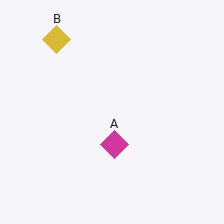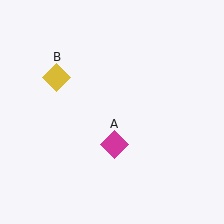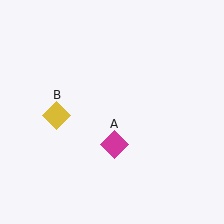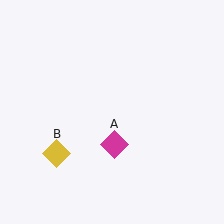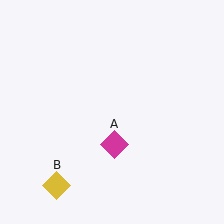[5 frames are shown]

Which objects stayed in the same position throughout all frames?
Magenta diamond (object A) remained stationary.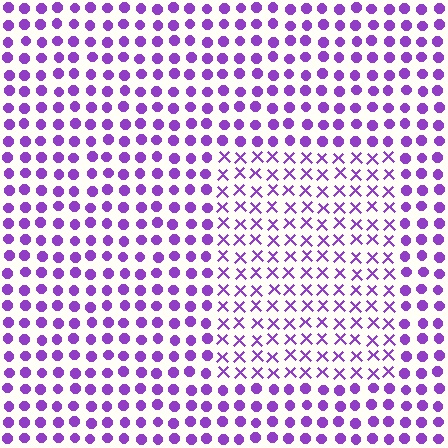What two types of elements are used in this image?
The image uses X marks inside the rectangle region and circles outside it.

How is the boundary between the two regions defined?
The boundary is defined by a change in element shape: X marks inside vs. circles outside. All elements share the same color and spacing.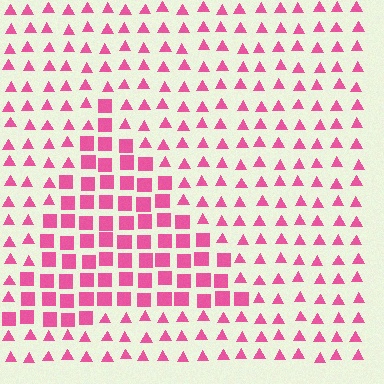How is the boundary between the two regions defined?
The boundary is defined by a change in element shape: squares inside vs. triangles outside. All elements share the same color and spacing.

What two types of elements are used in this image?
The image uses squares inside the triangle region and triangles outside it.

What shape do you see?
I see a triangle.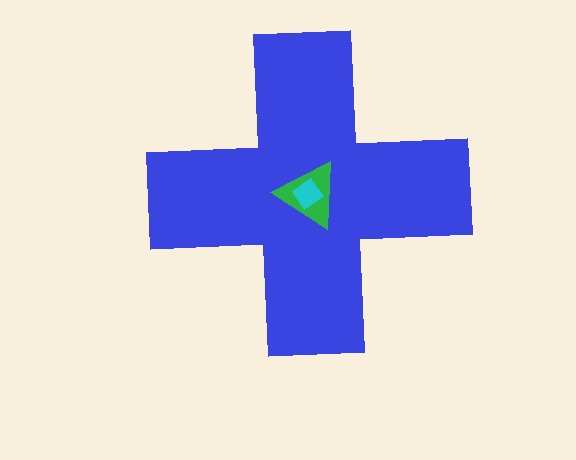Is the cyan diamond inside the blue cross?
Yes.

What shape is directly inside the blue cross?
The green triangle.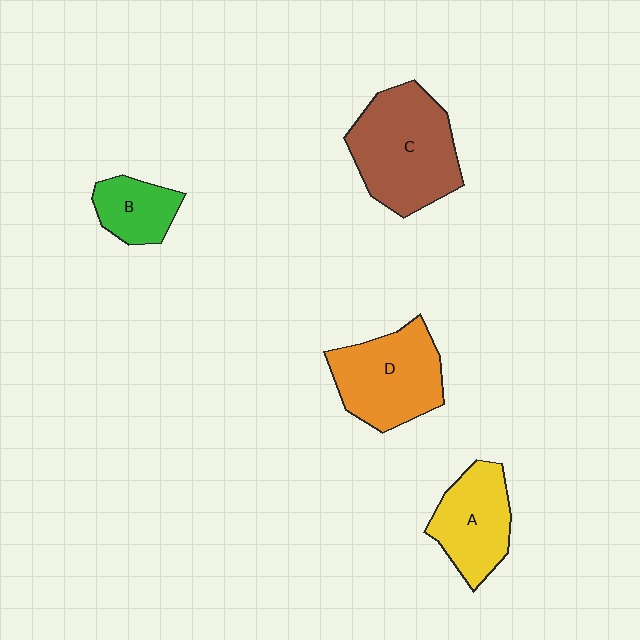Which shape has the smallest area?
Shape B (green).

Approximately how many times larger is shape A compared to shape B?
Approximately 1.5 times.